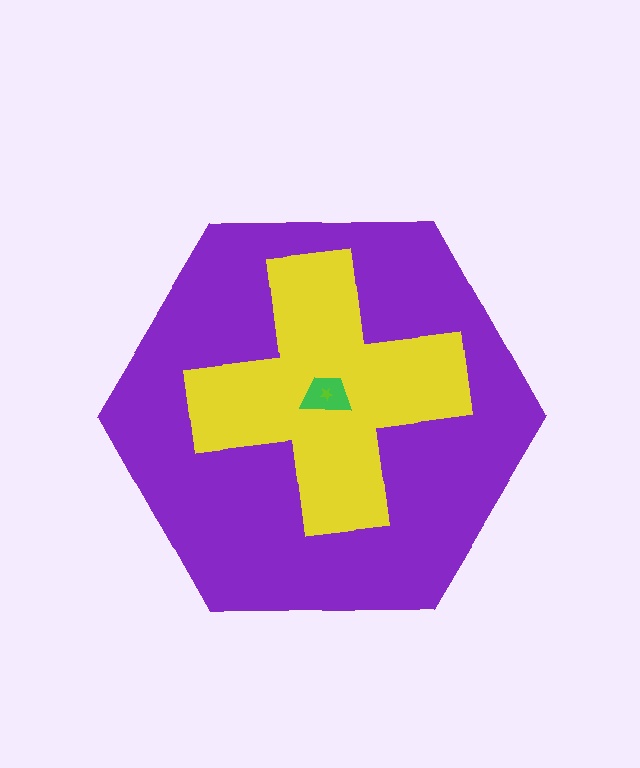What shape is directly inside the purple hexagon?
The yellow cross.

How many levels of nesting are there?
4.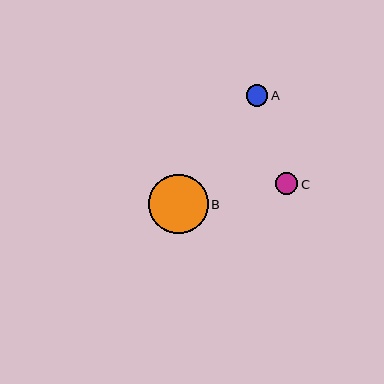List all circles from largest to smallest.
From largest to smallest: B, C, A.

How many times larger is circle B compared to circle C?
Circle B is approximately 2.6 times the size of circle C.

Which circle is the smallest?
Circle A is the smallest with a size of approximately 22 pixels.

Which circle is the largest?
Circle B is the largest with a size of approximately 59 pixels.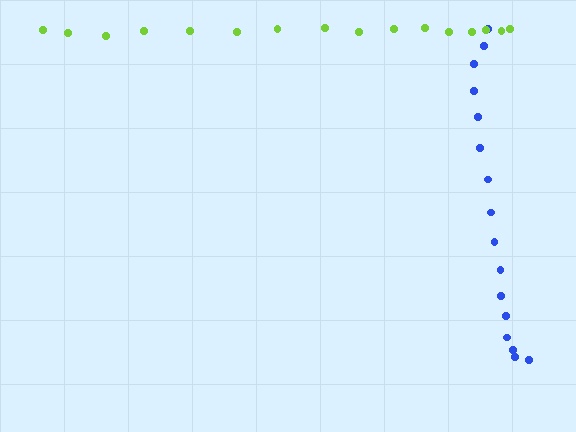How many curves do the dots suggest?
There are 2 distinct paths.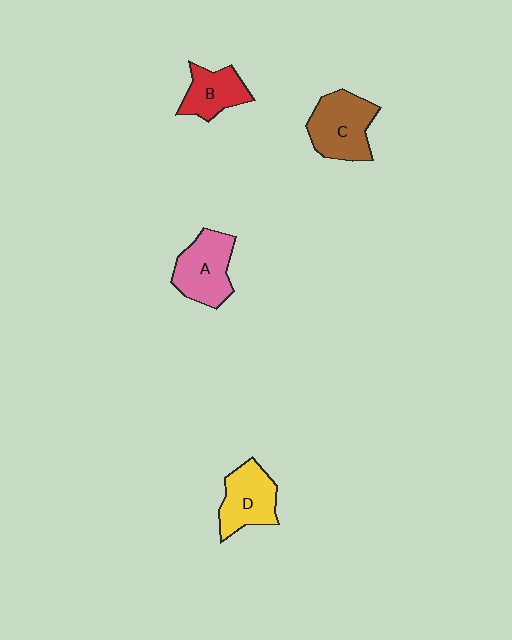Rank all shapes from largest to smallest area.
From largest to smallest: C (brown), A (pink), D (yellow), B (red).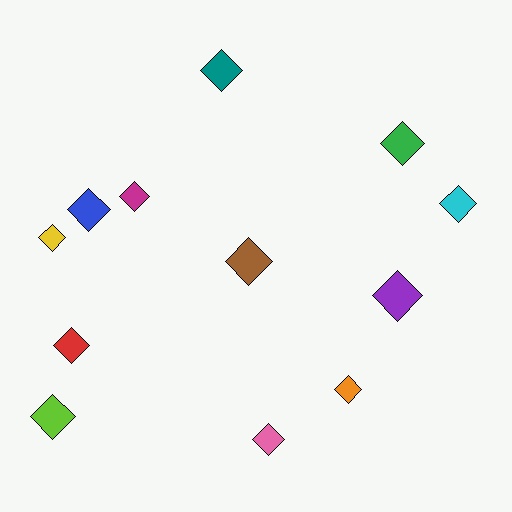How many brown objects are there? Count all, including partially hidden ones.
There is 1 brown object.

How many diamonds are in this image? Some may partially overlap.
There are 12 diamonds.